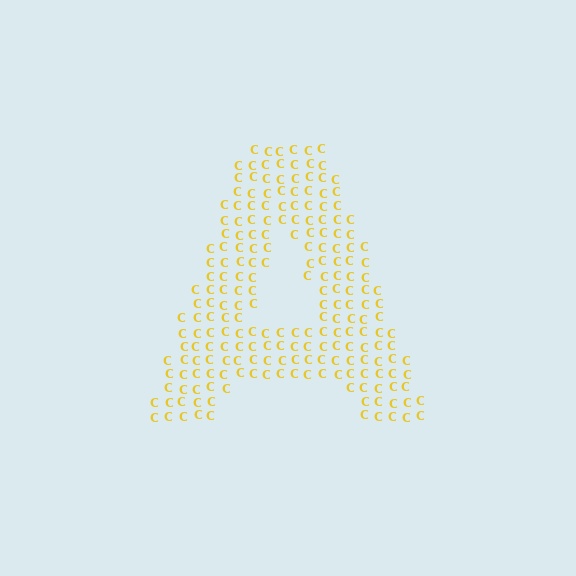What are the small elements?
The small elements are letter C's.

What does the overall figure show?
The overall figure shows the letter A.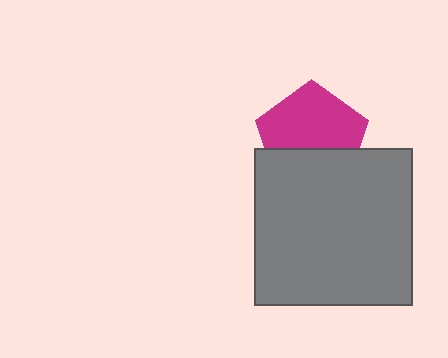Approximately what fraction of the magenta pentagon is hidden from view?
Roughly 39% of the magenta pentagon is hidden behind the gray square.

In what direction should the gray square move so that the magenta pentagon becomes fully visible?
The gray square should move down. That is the shortest direction to clear the overlap and leave the magenta pentagon fully visible.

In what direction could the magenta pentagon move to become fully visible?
The magenta pentagon could move up. That would shift it out from behind the gray square entirely.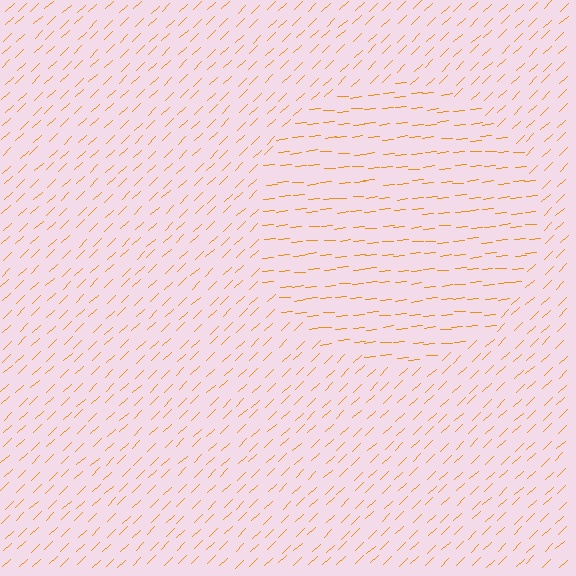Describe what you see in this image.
The image is filled with small orange line segments. A circle region in the image has lines oriented differently from the surrounding lines, creating a visible texture boundary.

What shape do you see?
I see a circle.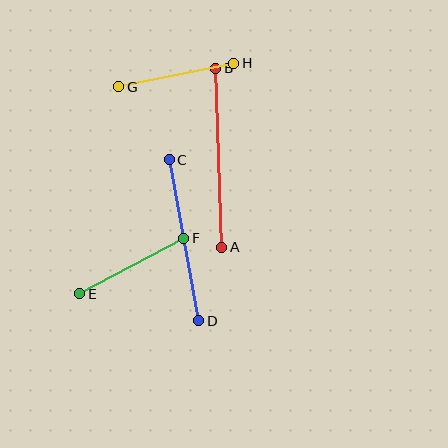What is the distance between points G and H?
The distance is approximately 118 pixels.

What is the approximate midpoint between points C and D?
The midpoint is at approximately (184, 240) pixels.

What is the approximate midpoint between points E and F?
The midpoint is at approximately (132, 266) pixels.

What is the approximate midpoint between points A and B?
The midpoint is at approximately (219, 158) pixels.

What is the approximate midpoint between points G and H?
The midpoint is at approximately (176, 75) pixels.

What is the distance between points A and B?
The distance is approximately 179 pixels.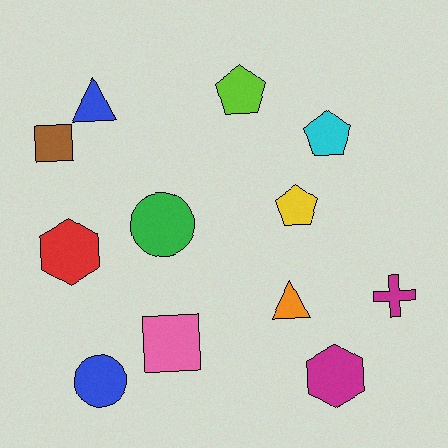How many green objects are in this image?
There is 1 green object.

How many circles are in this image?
There are 2 circles.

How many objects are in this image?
There are 12 objects.